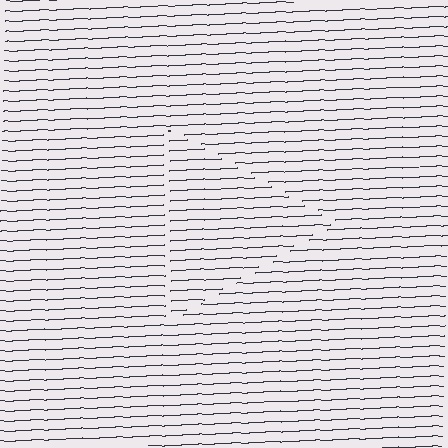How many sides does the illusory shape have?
3 sides — the line-ends trace a triangle.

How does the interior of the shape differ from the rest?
The interior of the shape contains the same grating, shifted by half a period — the contour is defined by the phase discontinuity where line-ends from the inner and outer gratings abut.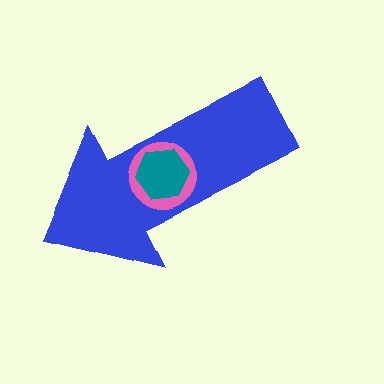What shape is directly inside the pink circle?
The teal hexagon.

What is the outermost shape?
The blue arrow.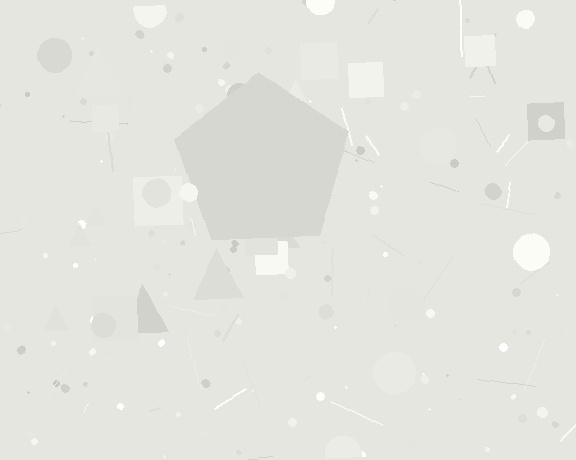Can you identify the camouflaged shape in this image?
The camouflaged shape is a pentagon.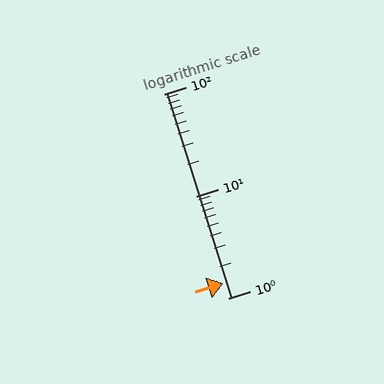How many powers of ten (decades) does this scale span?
The scale spans 2 decades, from 1 to 100.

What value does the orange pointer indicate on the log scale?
The pointer indicates approximately 1.4.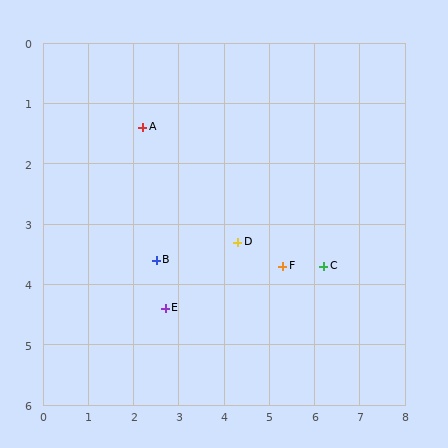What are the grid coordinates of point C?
Point C is at approximately (6.2, 3.7).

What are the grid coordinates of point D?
Point D is at approximately (4.3, 3.3).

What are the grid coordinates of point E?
Point E is at approximately (2.7, 4.4).